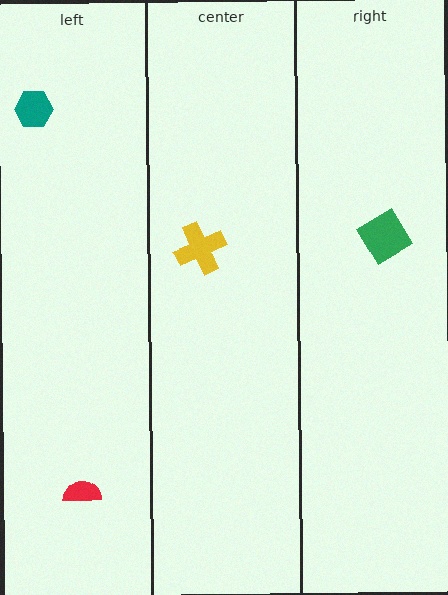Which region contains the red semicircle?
The left region.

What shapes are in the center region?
The yellow cross.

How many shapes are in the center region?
1.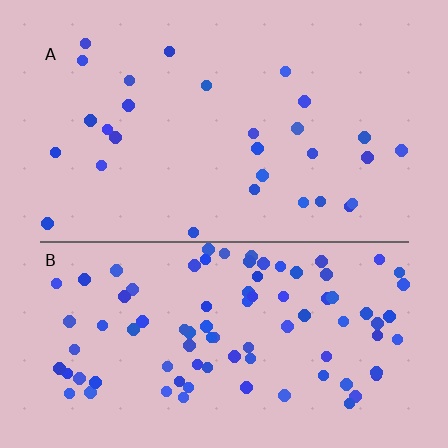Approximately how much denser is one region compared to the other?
Approximately 3.1× — region B over region A.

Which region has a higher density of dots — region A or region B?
B (the bottom).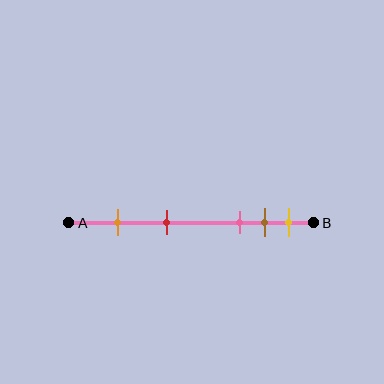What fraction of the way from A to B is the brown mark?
The brown mark is approximately 80% (0.8) of the way from A to B.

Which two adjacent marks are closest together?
The brown and yellow marks are the closest adjacent pair.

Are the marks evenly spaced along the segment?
No, the marks are not evenly spaced.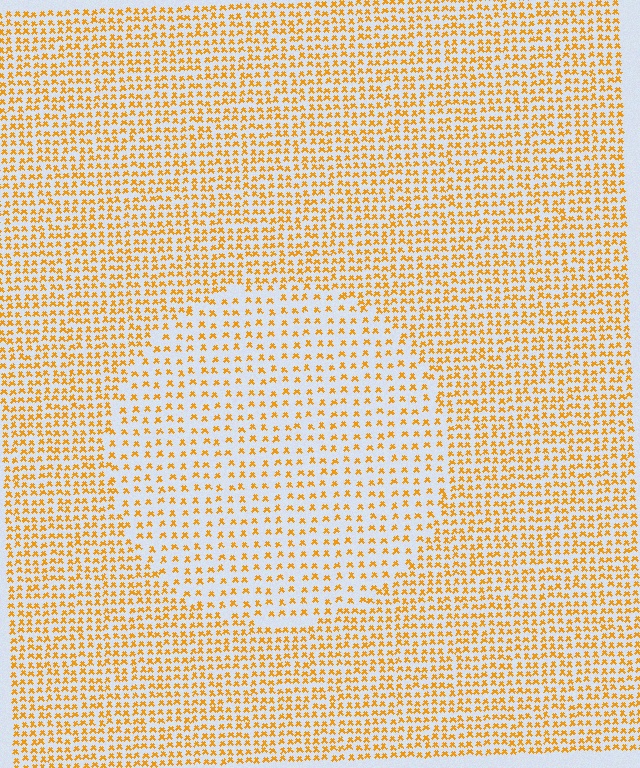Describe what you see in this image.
The image contains small orange elements arranged at two different densities. A circle-shaped region is visible where the elements are less densely packed than the surrounding area.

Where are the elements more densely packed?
The elements are more densely packed outside the circle boundary.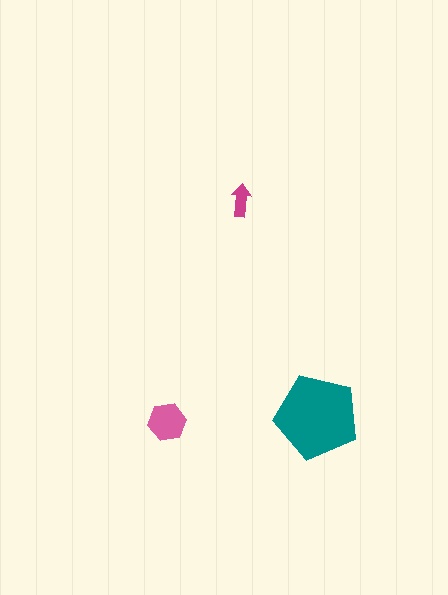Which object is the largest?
The teal pentagon.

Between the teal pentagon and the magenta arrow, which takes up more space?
The teal pentagon.